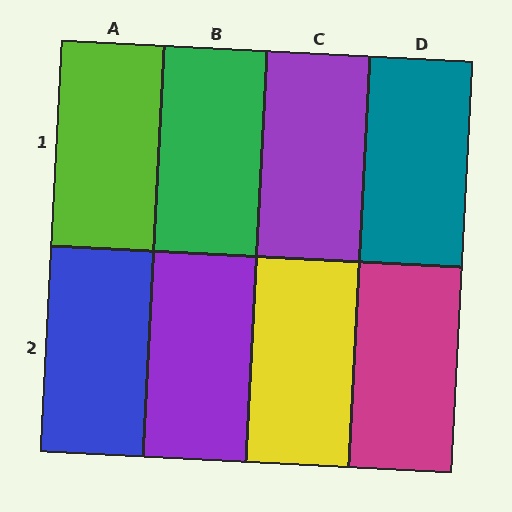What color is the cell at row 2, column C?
Yellow.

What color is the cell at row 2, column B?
Purple.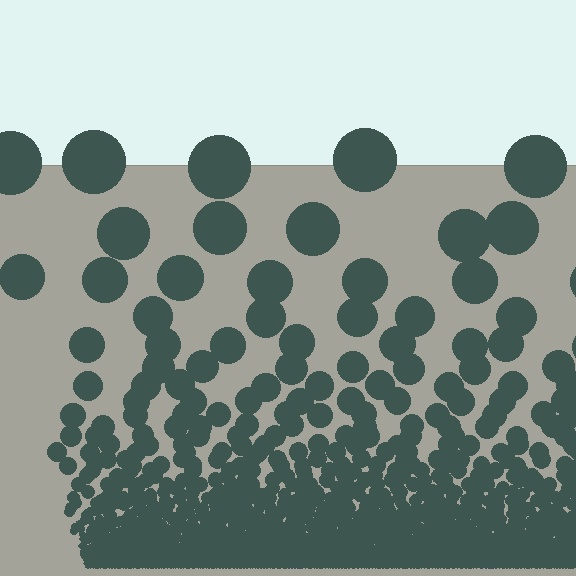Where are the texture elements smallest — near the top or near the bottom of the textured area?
Near the bottom.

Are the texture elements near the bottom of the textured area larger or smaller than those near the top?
Smaller. The gradient is inverted — elements near the bottom are smaller and denser.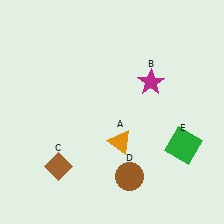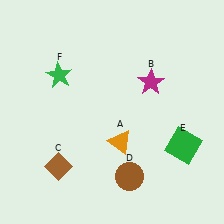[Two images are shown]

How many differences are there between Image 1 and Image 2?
There is 1 difference between the two images.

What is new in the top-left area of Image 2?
A green star (F) was added in the top-left area of Image 2.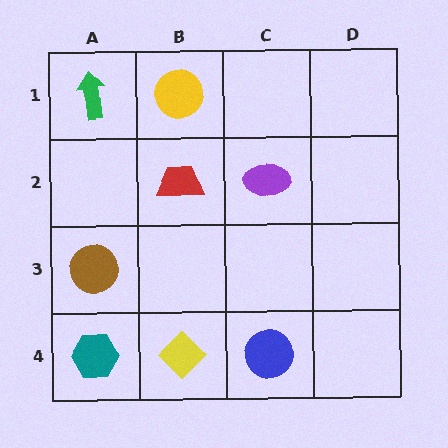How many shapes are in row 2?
2 shapes.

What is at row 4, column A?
A teal hexagon.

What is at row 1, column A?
A green arrow.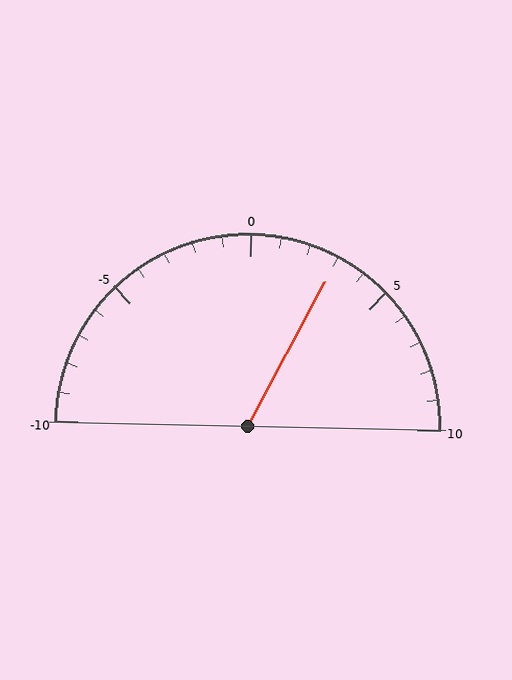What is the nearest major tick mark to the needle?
The nearest major tick mark is 5.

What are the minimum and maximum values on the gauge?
The gauge ranges from -10 to 10.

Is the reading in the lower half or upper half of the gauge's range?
The reading is in the upper half of the range (-10 to 10).